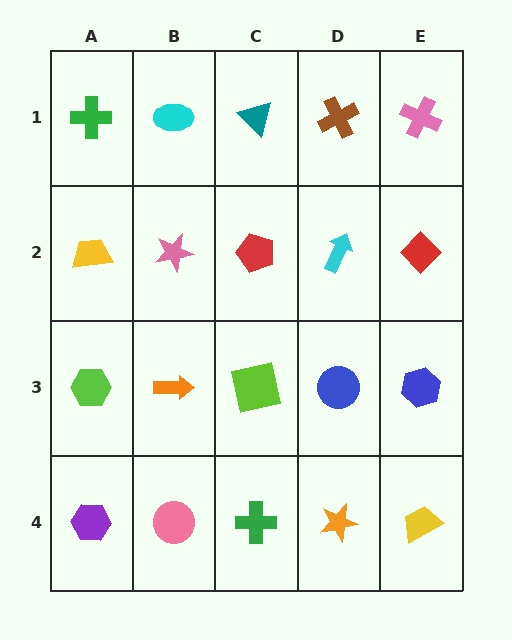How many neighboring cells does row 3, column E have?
3.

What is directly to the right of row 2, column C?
A cyan arrow.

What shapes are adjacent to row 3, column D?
A cyan arrow (row 2, column D), an orange star (row 4, column D), a lime square (row 3, column C), a blue hexagon (row 3, column E).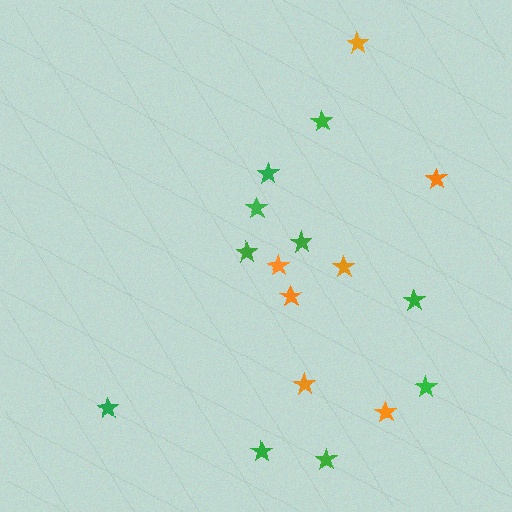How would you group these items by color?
There are 2 groups: one group of orange stars (7) and one group of green stars (10).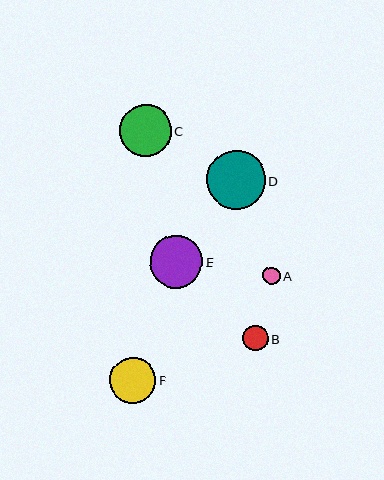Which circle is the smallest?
Circle A is the smallest with a size of approximately 18 pixels.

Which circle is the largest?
Circle D is the largest with a size of approximately 59 pixels.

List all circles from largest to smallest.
From largest to smallest: D, E, C, F, B, A.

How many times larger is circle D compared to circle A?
Circle D is approximately 3.3 times the size of circle A.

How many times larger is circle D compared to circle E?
Circle D is approximately 1.1 times the size of circle E.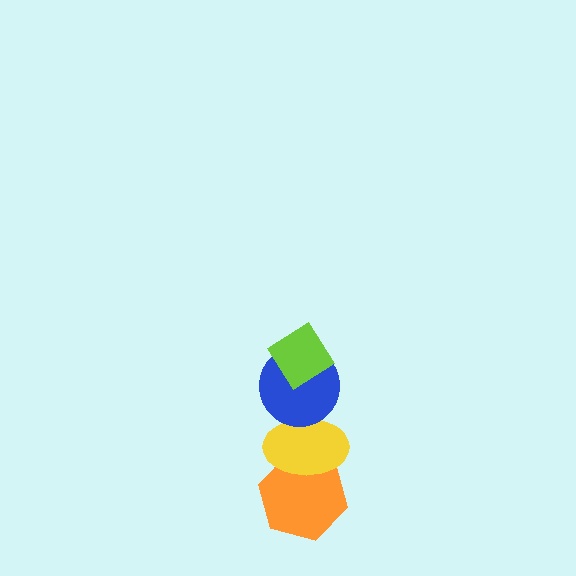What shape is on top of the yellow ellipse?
The blue circle is on top of the yellow ellipse.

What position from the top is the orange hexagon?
The orange hexagon is 4th from the top.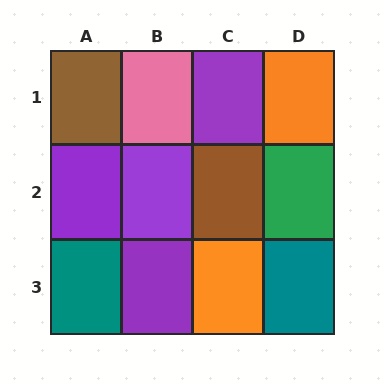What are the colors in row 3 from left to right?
Teal, purple, orange, teal.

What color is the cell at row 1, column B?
Pink.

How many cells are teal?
2 cells are teal.